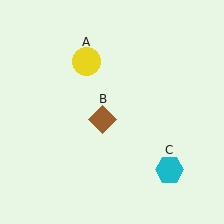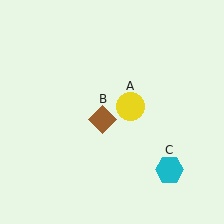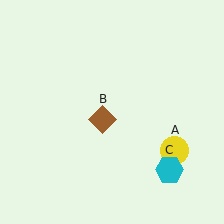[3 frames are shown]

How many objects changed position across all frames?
1 object changed position: yellow circle (object A).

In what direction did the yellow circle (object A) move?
The yellow circle (object A) moved down and to the right.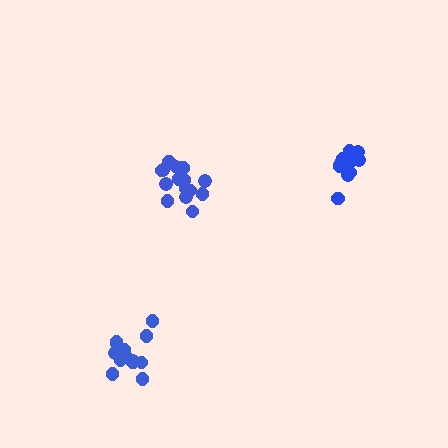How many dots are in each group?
Group 1: 14 dots, Group 2: 16 dots, Group 3: 12 dots (42 total).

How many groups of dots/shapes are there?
There are 3 groups.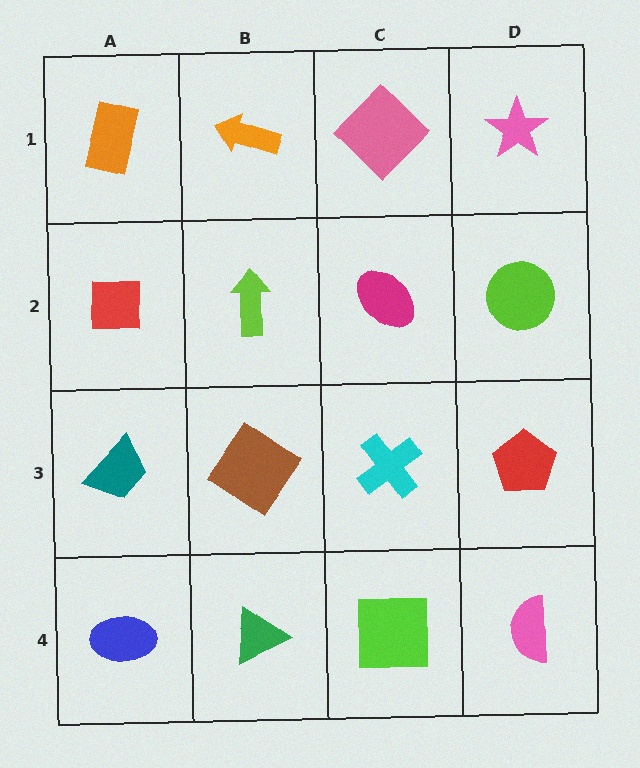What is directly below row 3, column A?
A blue ellipse.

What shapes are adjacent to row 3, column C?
A magenta ellipse (row 2, column C), a lime square (row 4, column C), a brown diamond (row 3, column B), a red pentagon (row 3, column D).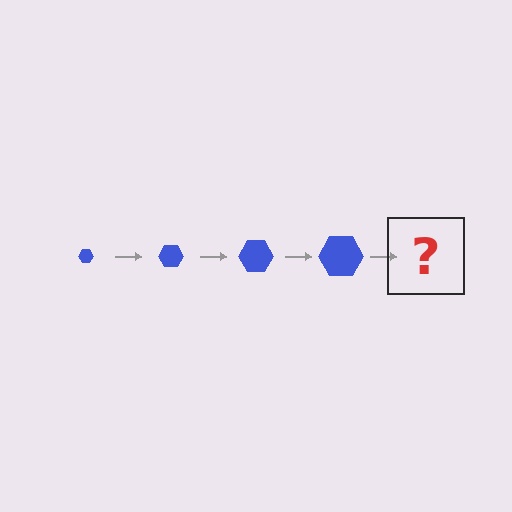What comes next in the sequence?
The next element should be a blue hexagon, larger than the previous one.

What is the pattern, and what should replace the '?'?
The pattern is that the hexagon gets progressively larger each step. The '?' should be a blue hexagon, larger than the previous one.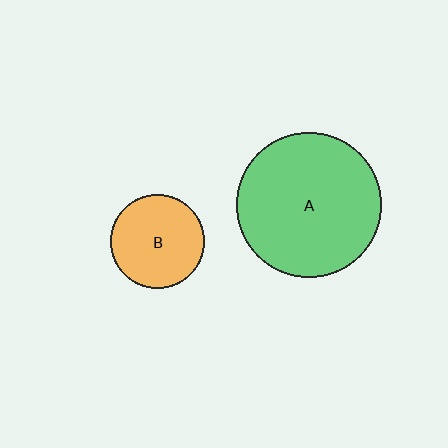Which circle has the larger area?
Circle A (green).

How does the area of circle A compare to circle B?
Approximately 2.4 times.